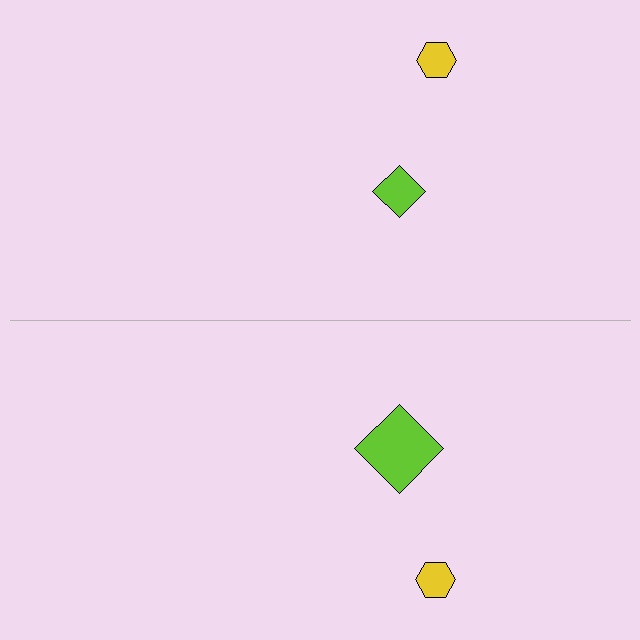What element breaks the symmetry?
The lime diamond on the bottom side has a different size than its mirror counterpart.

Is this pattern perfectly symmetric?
No, the pattern is not perfectly symmetric. The lime diamond on the bottom side has a different size than its mirror counterpart.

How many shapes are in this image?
There are 4 shapes in this image.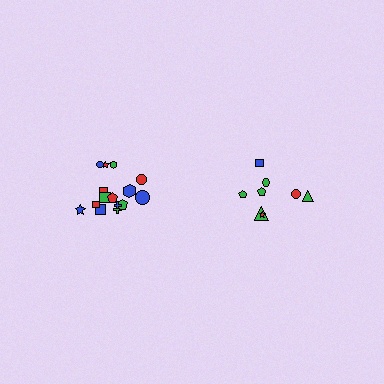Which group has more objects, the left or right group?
The left group.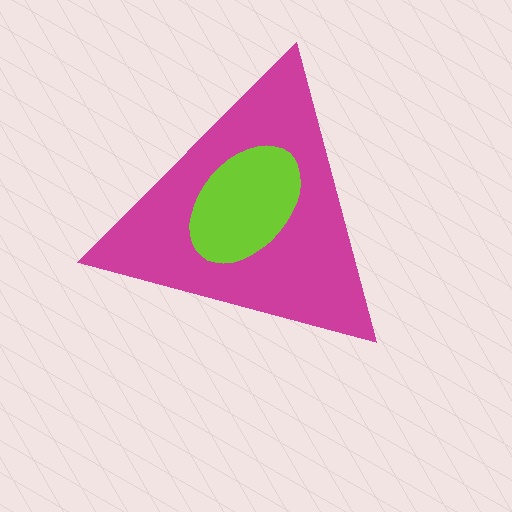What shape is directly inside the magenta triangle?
The lime ellipse.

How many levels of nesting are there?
2.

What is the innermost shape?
The lime ellipse.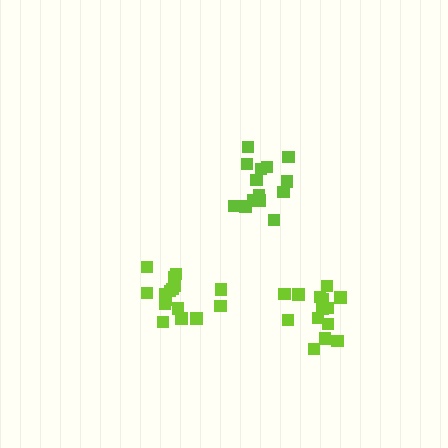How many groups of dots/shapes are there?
There are 3 groups.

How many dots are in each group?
Group 1: 14 dots, Group 2: 14 dots, Group 3: 16 dots (44 total).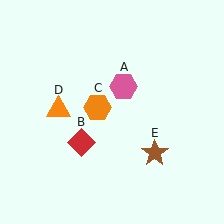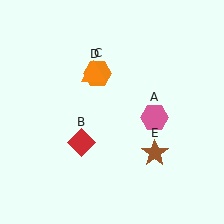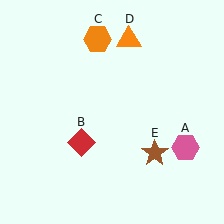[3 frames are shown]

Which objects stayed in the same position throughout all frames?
Red diamond (object B) and brown star (object E) remained stationary.